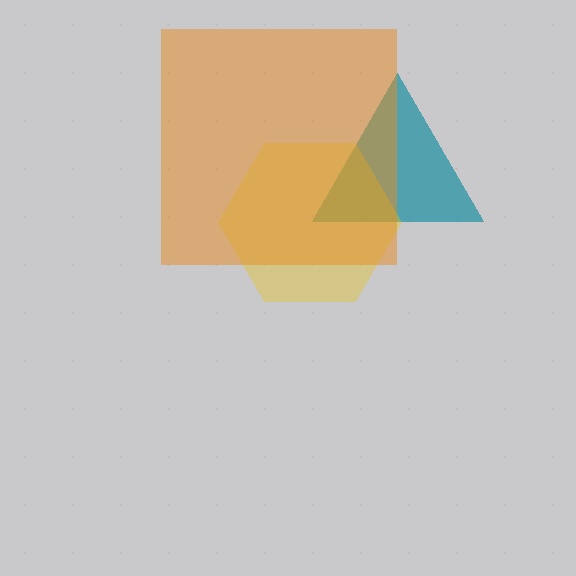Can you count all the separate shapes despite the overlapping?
Yes, there are 3 separate shapes.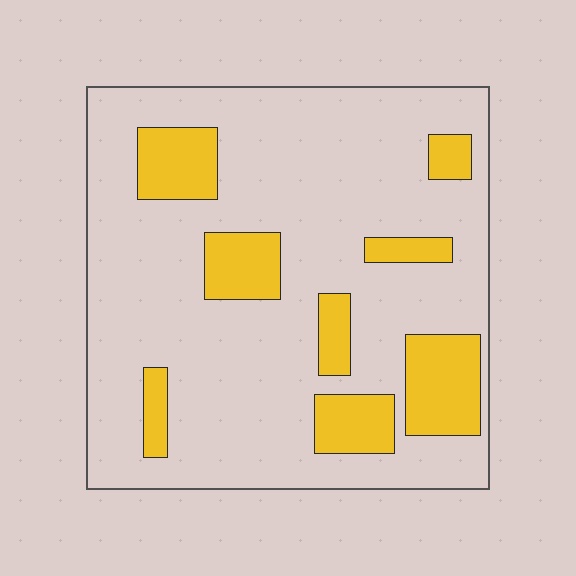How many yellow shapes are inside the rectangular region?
8.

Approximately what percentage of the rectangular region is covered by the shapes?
Approximately 20%.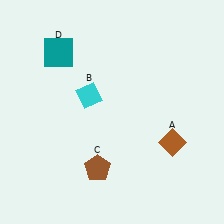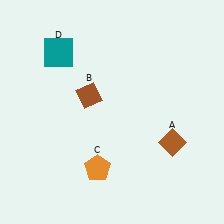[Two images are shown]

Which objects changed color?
B changed from cyan to brown. C changed from brown to orange.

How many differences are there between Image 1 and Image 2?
There are 2 differences between the two images.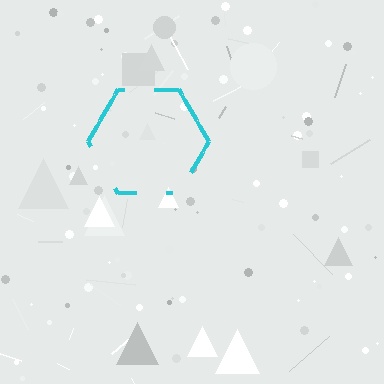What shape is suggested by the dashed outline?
The dashed outline suggests a hexagon.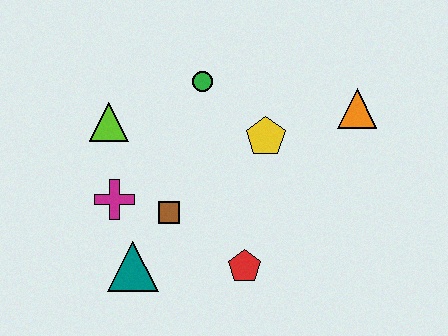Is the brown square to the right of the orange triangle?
No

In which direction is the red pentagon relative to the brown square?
The red pentagon is to the right of the brown square.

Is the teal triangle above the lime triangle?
No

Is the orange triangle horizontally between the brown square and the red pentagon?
No